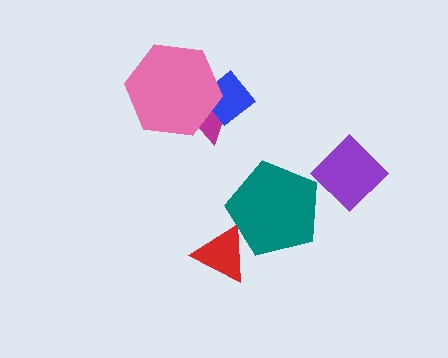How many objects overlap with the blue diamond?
2 objects overlap with the blue diamond.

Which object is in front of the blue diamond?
The pink hexagon is in front of the blue diamond.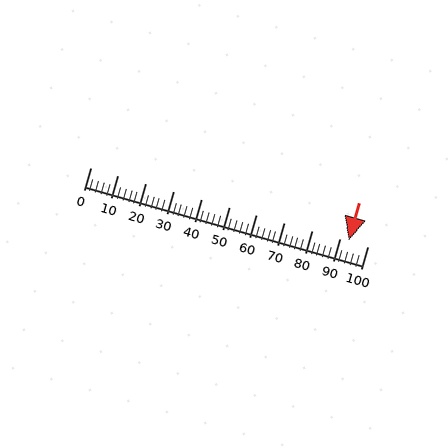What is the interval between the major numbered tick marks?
The major tick marks are spaced 10 units apart.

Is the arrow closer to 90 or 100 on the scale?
The arrow is closer to 90.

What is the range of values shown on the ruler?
The ruler shows values from 0 to 100.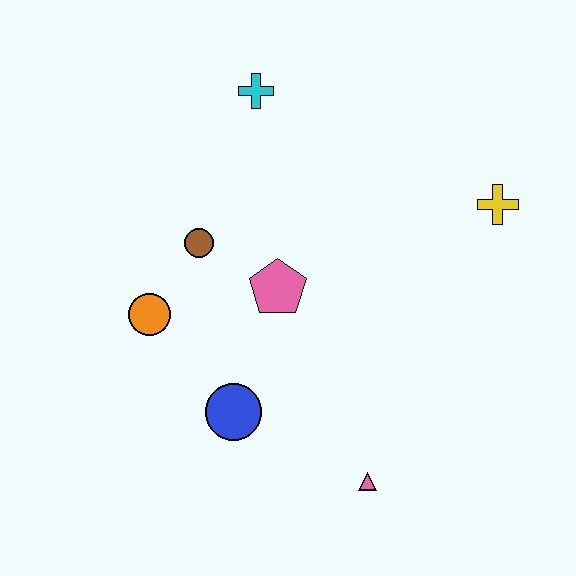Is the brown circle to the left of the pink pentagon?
Yes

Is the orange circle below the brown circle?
Yes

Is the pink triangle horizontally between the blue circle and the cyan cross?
No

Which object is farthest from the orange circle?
The yellow cross is farthest from the orange circle.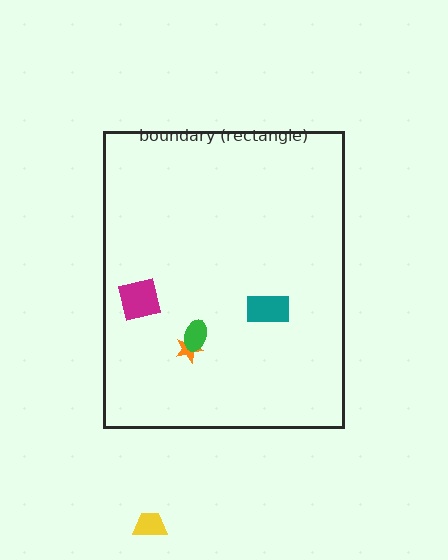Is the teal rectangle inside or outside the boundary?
Inside.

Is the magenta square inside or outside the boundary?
Inside.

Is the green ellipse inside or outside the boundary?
Inside.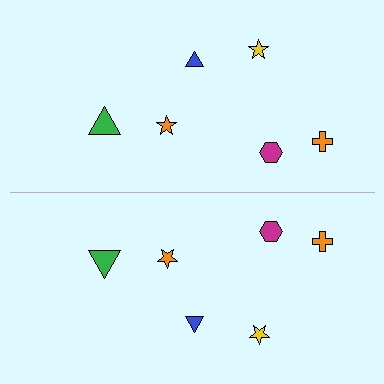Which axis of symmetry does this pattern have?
The pattern has a horizontal axis of symmetry running through the center of the image.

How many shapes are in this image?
There are 12 shapes in this image.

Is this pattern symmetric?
Yes, this pattern has bilateral (reflection) symmetry.